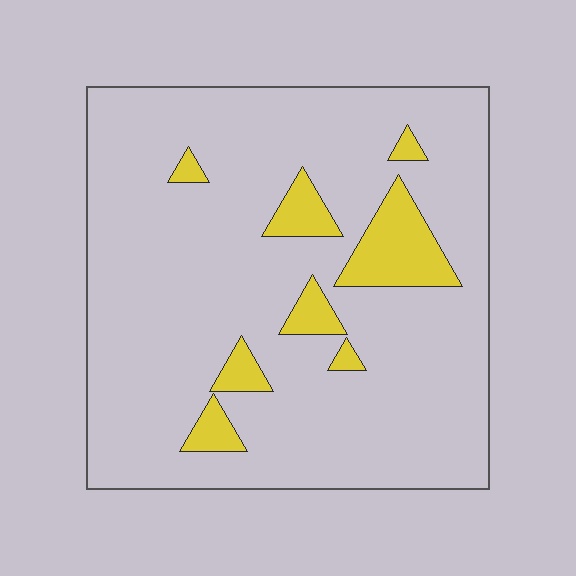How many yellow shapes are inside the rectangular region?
8.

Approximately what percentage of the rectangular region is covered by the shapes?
Approximately 10%.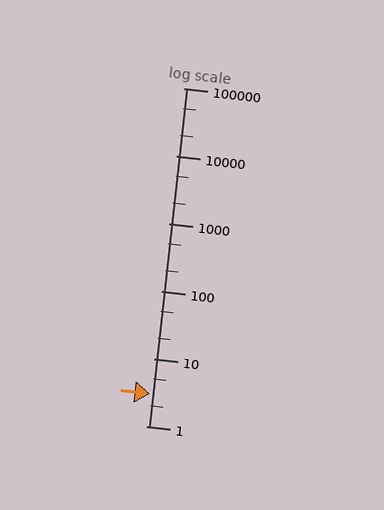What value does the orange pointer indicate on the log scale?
The pointer indicates approximately 3.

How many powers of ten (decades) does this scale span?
The scale spans 5 decades, from 1 to 100000.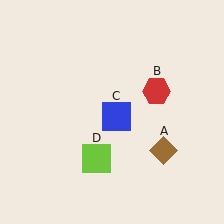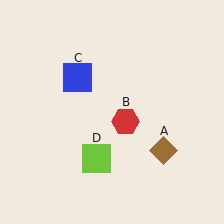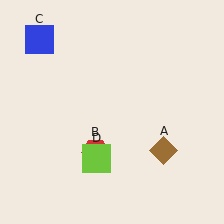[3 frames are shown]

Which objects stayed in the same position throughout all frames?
Brown diamond (object A) and lime square (object D) remained stationary.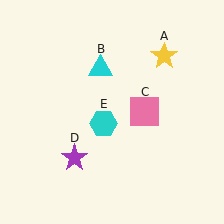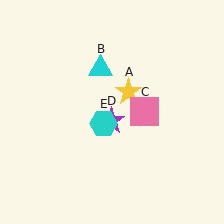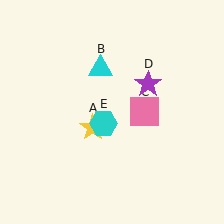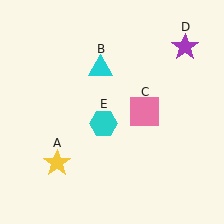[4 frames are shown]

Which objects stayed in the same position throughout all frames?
Cyan triangle (object B) and pink square (object C) and cyan hexagon (object E) remained stationary.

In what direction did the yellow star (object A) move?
The yellow star (object A) moved down and to the left.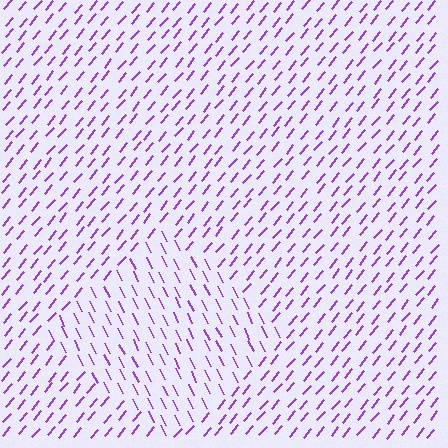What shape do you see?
I see a diamond.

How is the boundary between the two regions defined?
The boundary is defined purely by a change in line orientation (approximately 66 degrees difference). All lines are the same color and thickness.